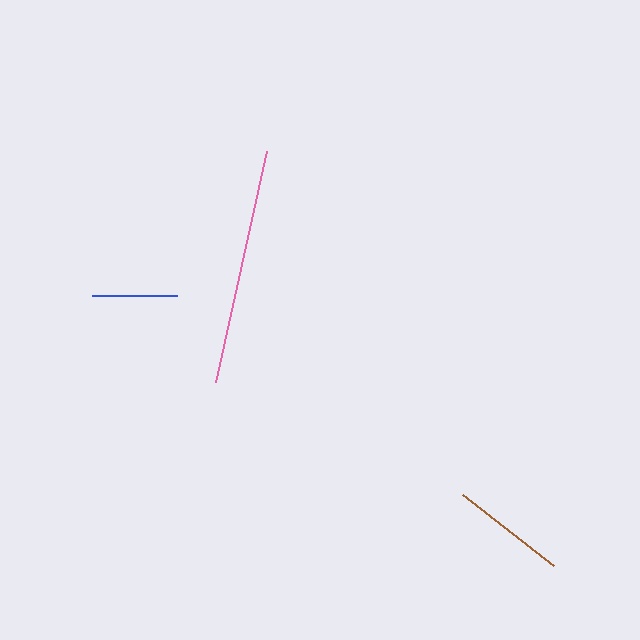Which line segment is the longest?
The pink line is the longest at approximately 237 pixels.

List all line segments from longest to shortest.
From longest to shortest: pink, brown, blue.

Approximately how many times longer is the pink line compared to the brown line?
The pink line is approximately 2.0 times the length of the brown line.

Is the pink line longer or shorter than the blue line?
The pink line is longer than the blue line.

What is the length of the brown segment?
The brown segment is approximately 116 pixels long.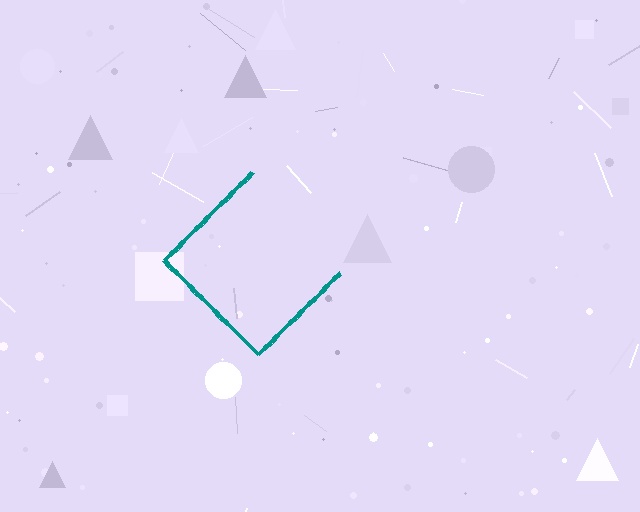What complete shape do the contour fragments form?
The contour fragments form a diamond.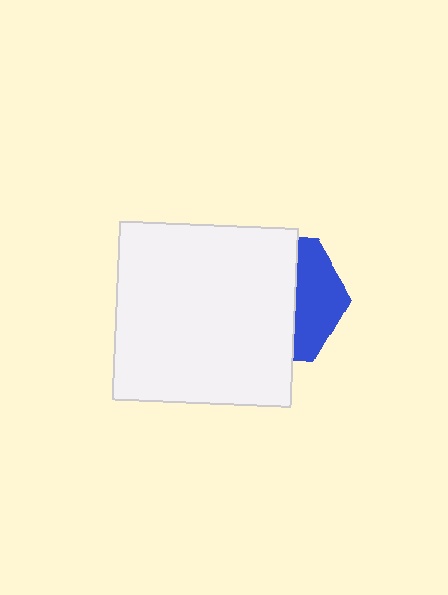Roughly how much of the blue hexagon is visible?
A small part of it is visible (roughly 36%).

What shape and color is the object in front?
The object in front is a white square.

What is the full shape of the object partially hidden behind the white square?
The partially hidden object is a blue hexagon.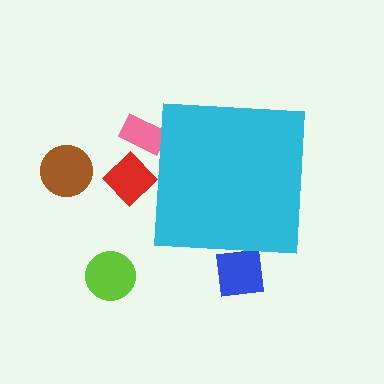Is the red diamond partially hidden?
Yes, the red diamond is partially hidden behind the cyan square.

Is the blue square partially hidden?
Yes, the blue square is partially hidden behind the cyan square.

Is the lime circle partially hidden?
No, the lime circle is fully visible.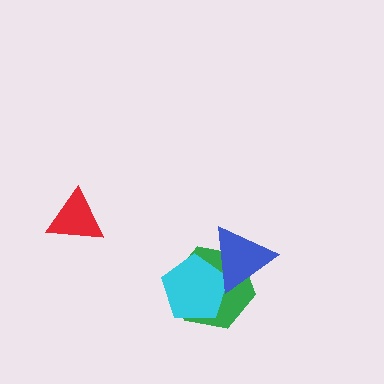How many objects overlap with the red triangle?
0 objects overlap with the red triangle.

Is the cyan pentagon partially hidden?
Yes, it is partially covered by another shape.